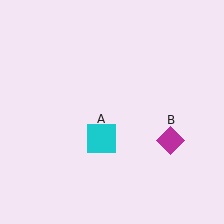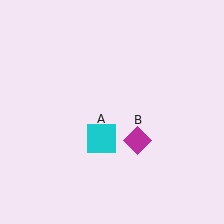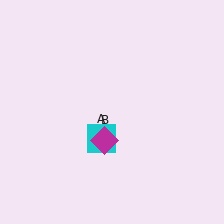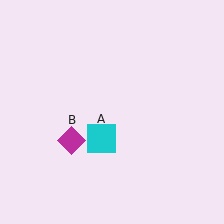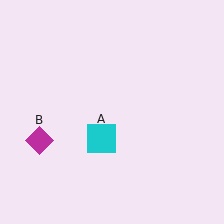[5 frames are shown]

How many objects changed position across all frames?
1 object changed position: magenta diamond (object B).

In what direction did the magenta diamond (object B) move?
The magenta diamond (object B) moved left.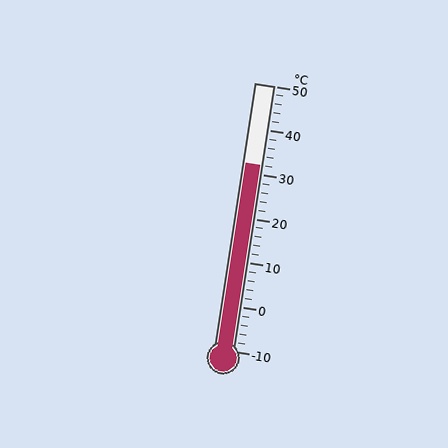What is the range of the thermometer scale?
The thermometer scale ranges from -10°C to 50°C.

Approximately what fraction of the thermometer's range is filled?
The thermometer is filled to approximately 70% of its range.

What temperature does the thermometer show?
The thermometer shows approximately 32°C.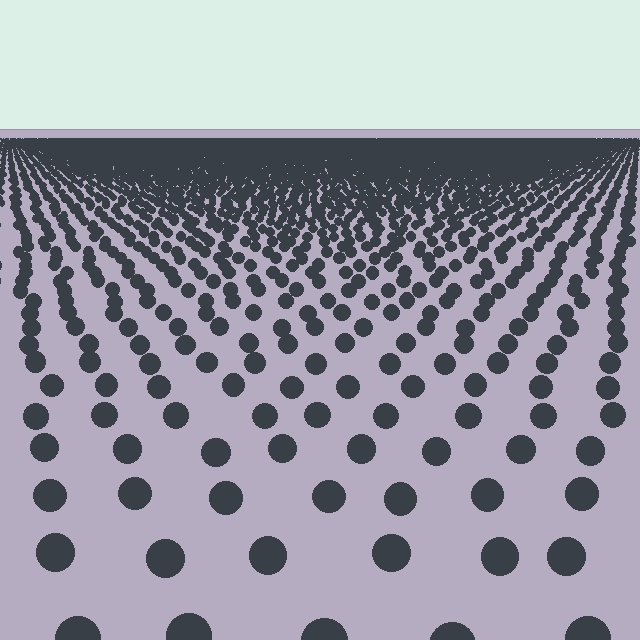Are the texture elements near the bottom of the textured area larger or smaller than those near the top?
Larger. Near the bottom, elements are closer to the viewer and appear at a bigger on-screen size.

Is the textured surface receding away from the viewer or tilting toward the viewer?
The surface is receding away from the viewer. Texture elements get smaller and denser toward the top.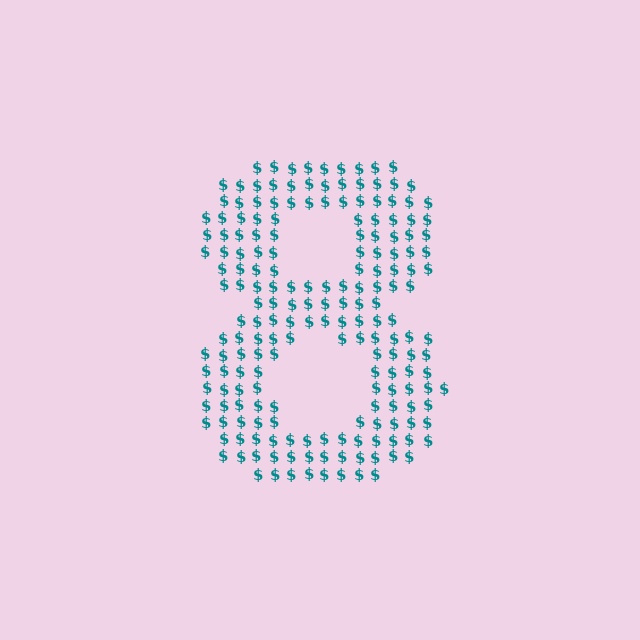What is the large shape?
The large shape is the digit 8.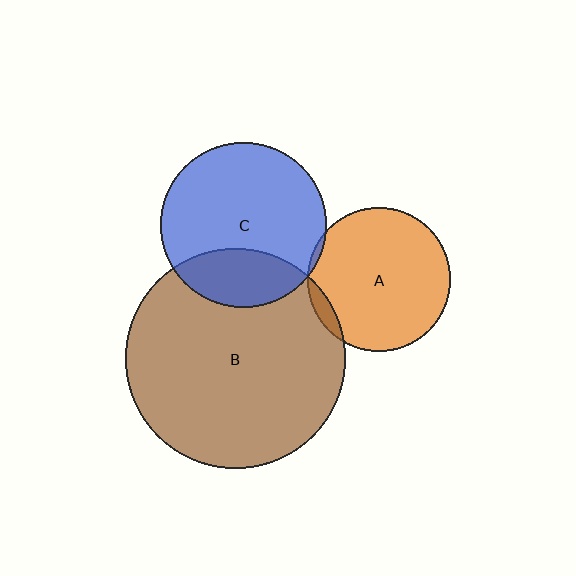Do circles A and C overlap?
Yes.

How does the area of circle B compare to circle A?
Approximately 2.4 times.